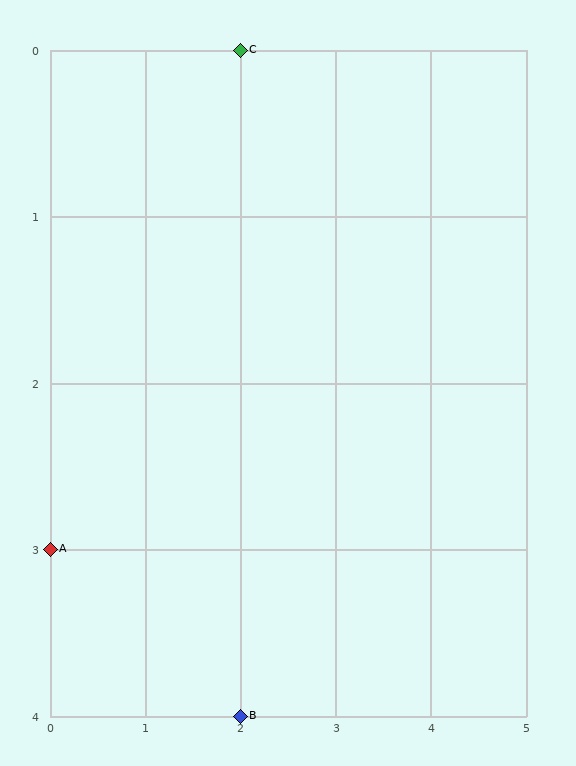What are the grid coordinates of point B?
Point B is at grid coordinates (2, 4).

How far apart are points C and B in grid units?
Points C and B are 4 rows apart.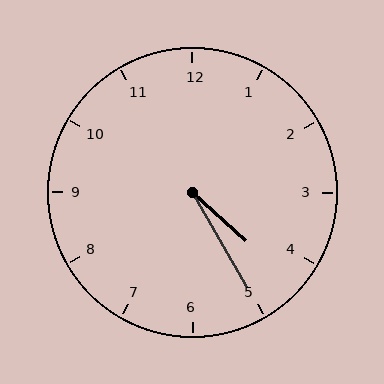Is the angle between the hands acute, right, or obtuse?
It is acute.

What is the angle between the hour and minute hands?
Approximately 18 degrees.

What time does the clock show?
4:25.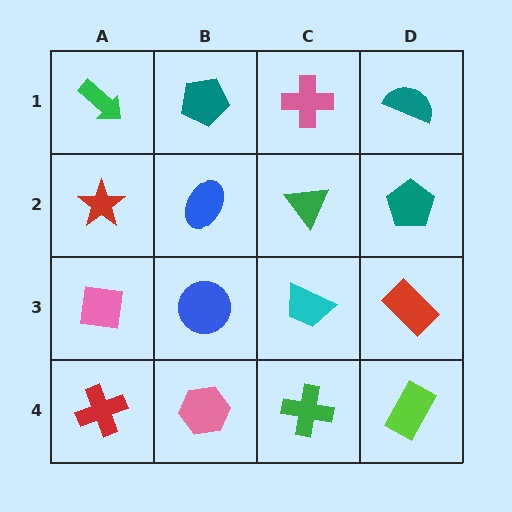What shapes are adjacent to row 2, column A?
A green arrow (row 1, column A), a pink square (row 3, column A), a blue ellipse (row 2, column B).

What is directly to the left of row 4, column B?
A red cross.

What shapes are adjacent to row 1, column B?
A blue ellipse (row 2, column B), a green arrow (row 1, column A), a pink cross (row 1, column C).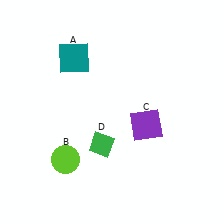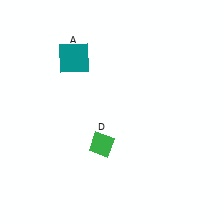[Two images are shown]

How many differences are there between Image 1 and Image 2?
There are 2 differences between the two images.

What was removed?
The lime circle (B), the purple square (C) were removed in Image 2.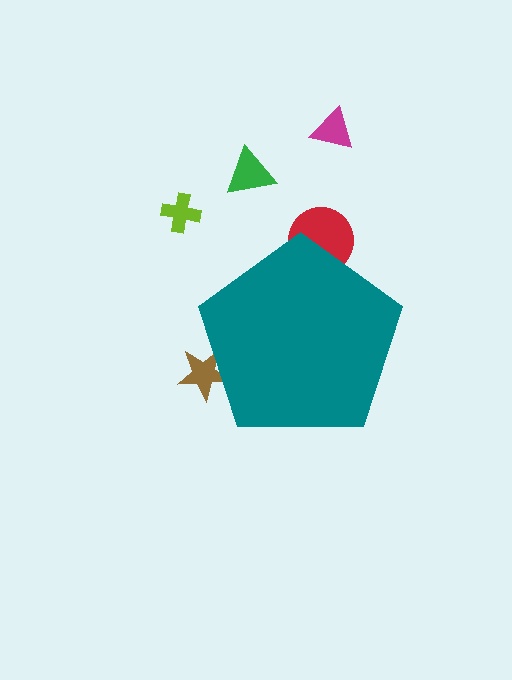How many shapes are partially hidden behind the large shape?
2 shapes are partially hidden.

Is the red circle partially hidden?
Yes, the red circle is partially hidden behind the teal pentagon.